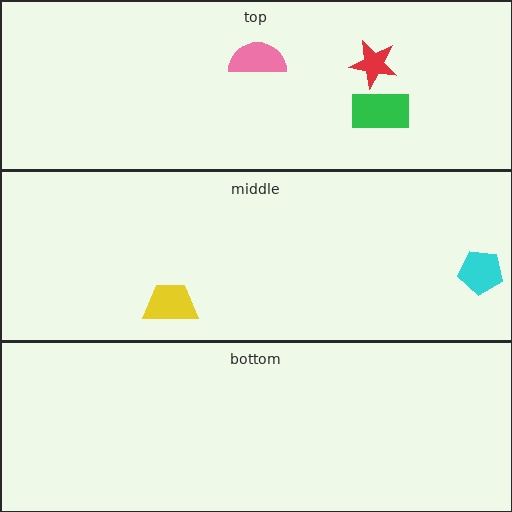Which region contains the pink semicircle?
The top region.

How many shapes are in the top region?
3.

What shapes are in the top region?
The pink semicircle, the red star, the green rectangle.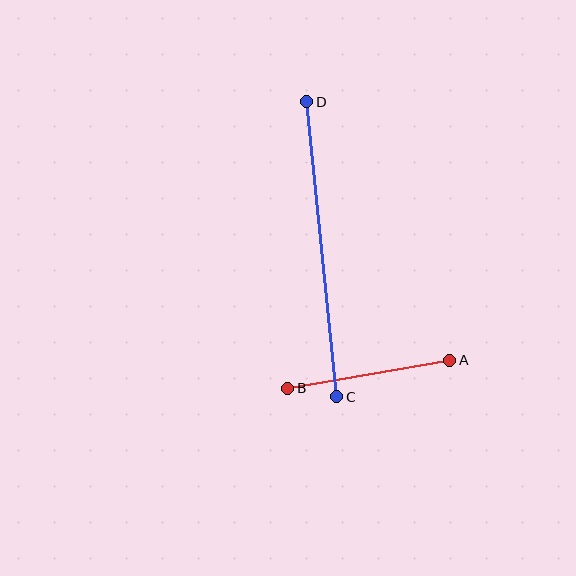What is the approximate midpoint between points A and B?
The midpoint is at approximately (369, 374) pixels.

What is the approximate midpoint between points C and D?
The midpoint is at approximately (322, 249) pixels.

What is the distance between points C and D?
The distance is approximately 297 pixels.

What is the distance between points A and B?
The distance is approximately 165 pixels.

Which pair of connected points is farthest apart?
Points C and D are farthest apart.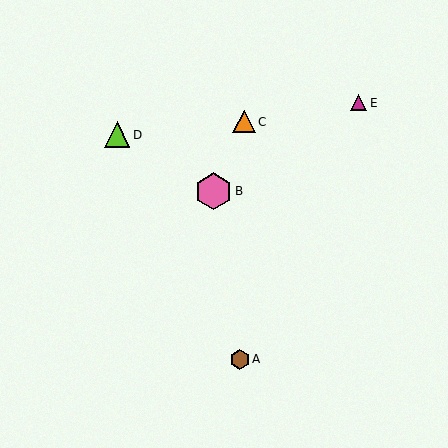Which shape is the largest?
The pink hexagon (labeled B) is the largest.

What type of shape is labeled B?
Shape B is a pink hexagon.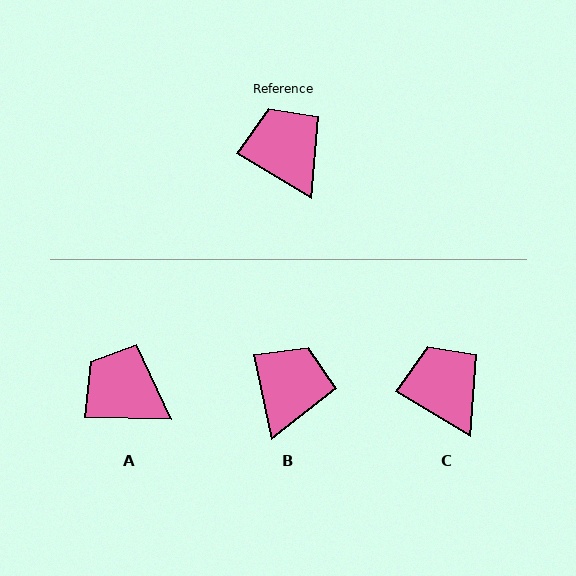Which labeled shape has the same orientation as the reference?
C.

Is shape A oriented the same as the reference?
No, it is off by about 29 degrees.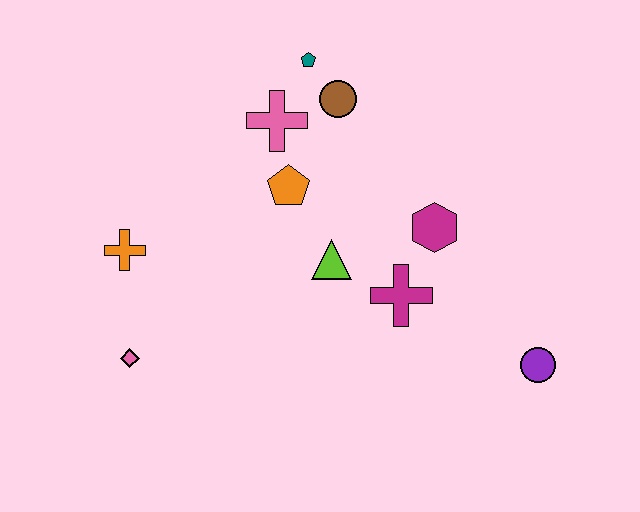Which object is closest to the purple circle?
The magenta cross is closest to the purple circle.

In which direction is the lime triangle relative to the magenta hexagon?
The lime triangle is to the left of the magenta hexagon.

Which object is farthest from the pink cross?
The purple circle is farthest from the pink cross.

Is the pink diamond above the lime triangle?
No